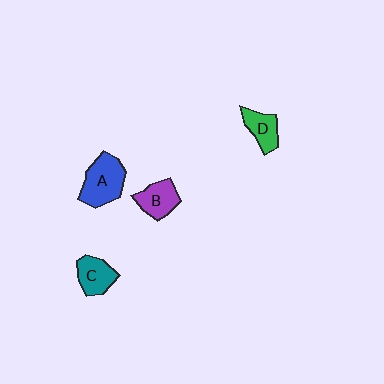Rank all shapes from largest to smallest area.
From largest to smallest: A (blue), B (purple), C (teal), D (green).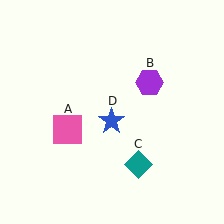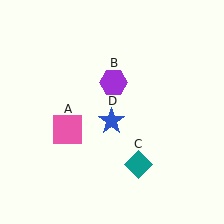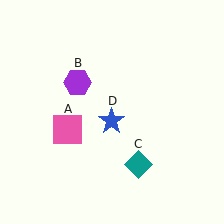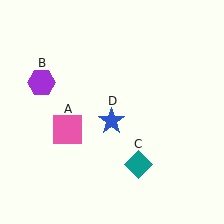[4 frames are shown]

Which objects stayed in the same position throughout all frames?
Pink square (object A) and teal diamond (object C) and blue star (object D) remained stationary.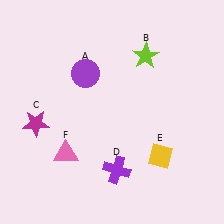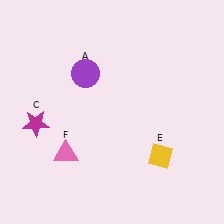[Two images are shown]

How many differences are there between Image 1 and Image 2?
There are 2 differences between the two images.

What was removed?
The purple cross (D), the lime star (B) were removed in Image 2.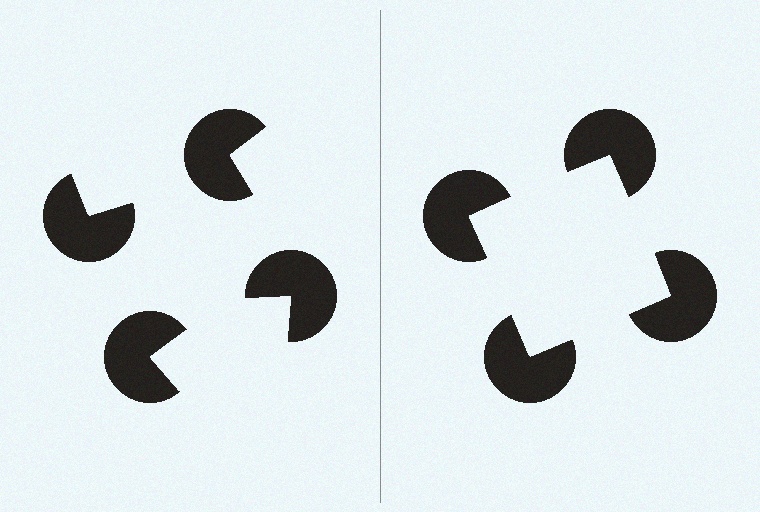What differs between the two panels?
The pac-man discs are positioned identically on both sides; only the wedge orientations differ. On the right they align to a square; on the left they are misaligned.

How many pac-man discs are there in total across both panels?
8 — 4 on each side.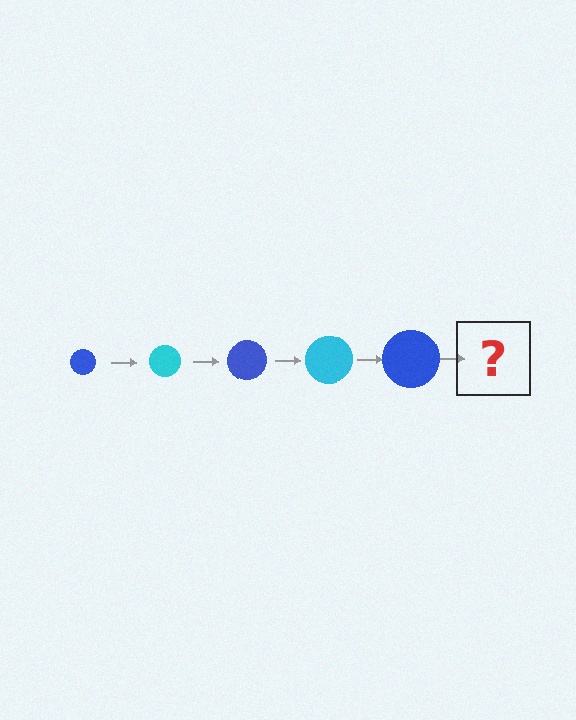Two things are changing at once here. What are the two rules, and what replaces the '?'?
The two rules are that the circle grows larger each step and the color cycles through blue and cyan. The '?' should be a cyan circle, larger than the previous one.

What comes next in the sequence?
The next element should be a cyan circle, larger than the previous one.